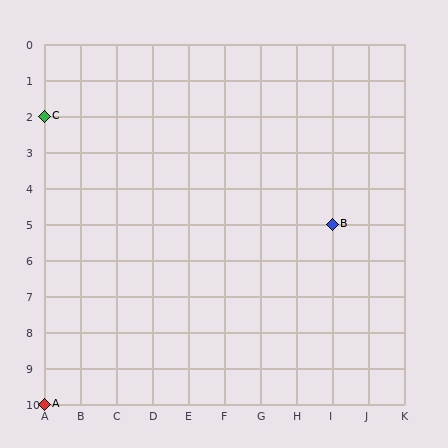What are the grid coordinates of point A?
Point A is at grid coordinates (A, 10).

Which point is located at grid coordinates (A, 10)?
Point A is at (A, 10).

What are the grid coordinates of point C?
Point C is at grid coordinates (A, 2).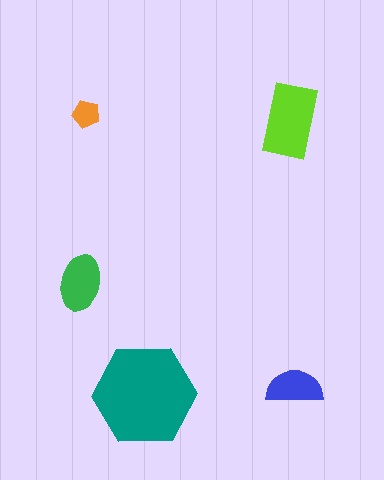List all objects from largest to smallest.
The teal hexagon, the lime rectangle, the green ellipse, the blue semicircle, the orange pentagon.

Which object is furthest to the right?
The blue semicircle is rightmost.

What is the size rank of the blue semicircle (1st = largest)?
4th.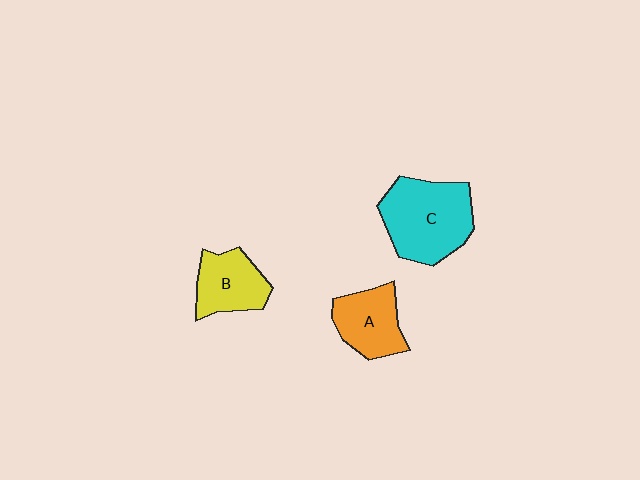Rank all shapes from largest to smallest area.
From largest to smallest: C (cyan), A (orange), B (yellow).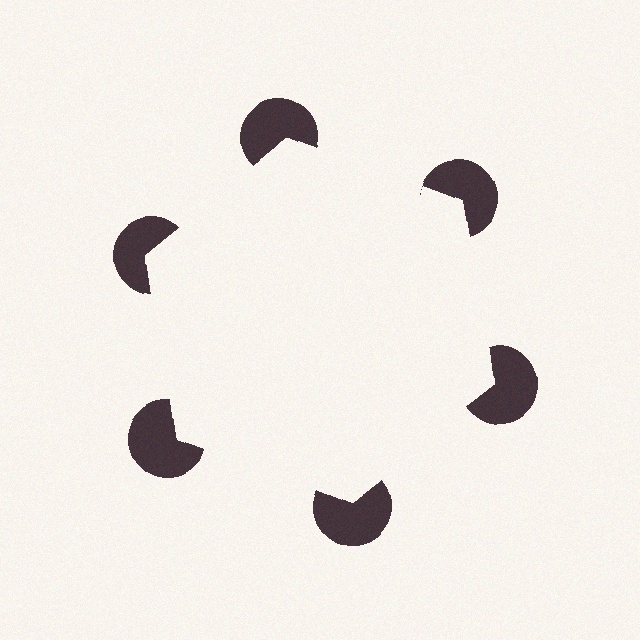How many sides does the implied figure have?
6 sides.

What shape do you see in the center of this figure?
An illusory hexagon — its edges are inferred from the aligned wedge cuts in the pac-man discs, not physically drawn.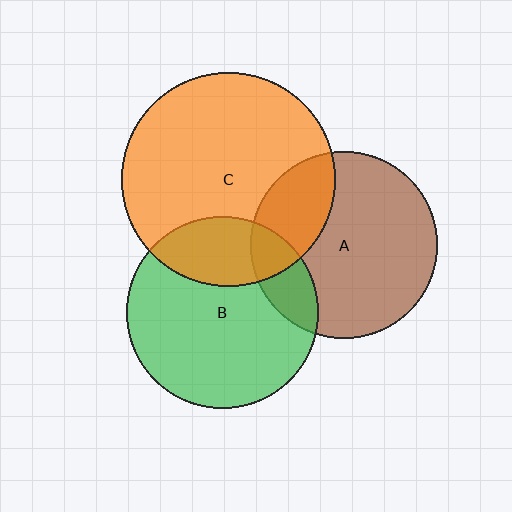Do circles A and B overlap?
Yes.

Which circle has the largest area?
Circle C (orange).